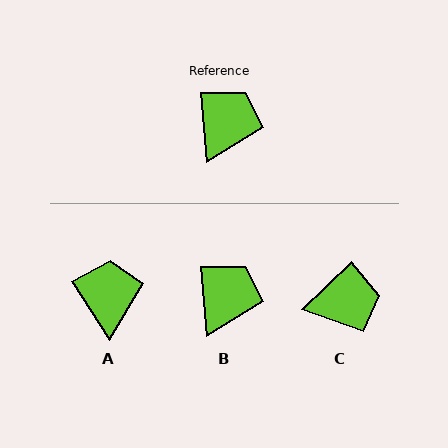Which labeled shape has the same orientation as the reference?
B.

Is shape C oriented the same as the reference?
No, it is off by about 51 degrees.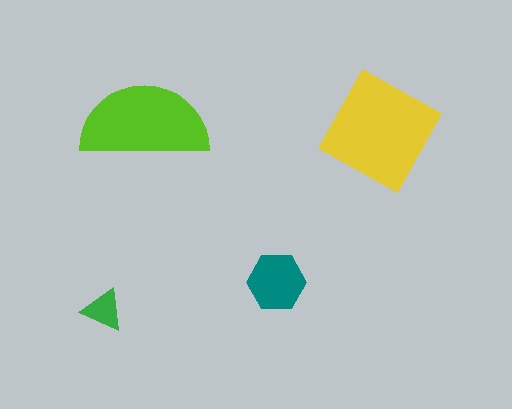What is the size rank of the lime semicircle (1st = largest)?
2nd.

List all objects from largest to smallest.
The yellow square, the lime semicircle, the teal hexagon, the green triangle.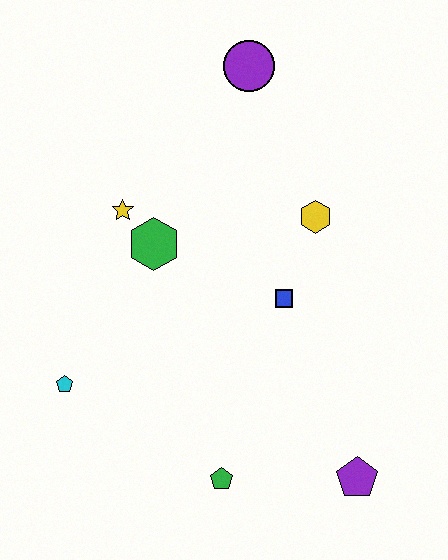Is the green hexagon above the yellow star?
No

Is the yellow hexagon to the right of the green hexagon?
Yes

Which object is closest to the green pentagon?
The purple pentagon is closest to the green pentagon.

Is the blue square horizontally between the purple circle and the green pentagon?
No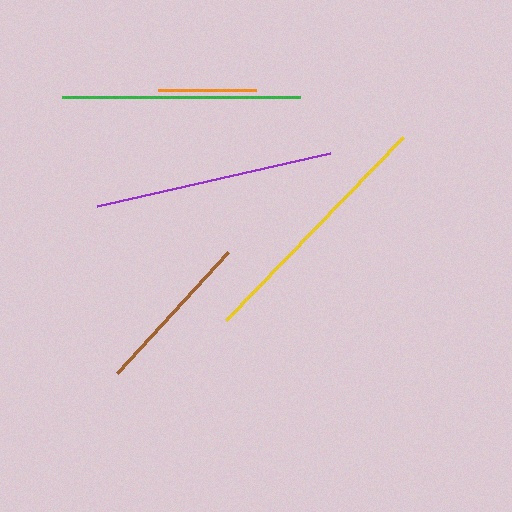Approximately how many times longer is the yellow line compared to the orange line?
The yellow line is approximately 2.6 times the length of the orange line.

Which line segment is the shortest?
The orange line is the shortest at approximately 98 pixels.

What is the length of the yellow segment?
The yellow segment is approximately 255 pixels long.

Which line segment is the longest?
The yellow line is the longest at approximately 255 pixels.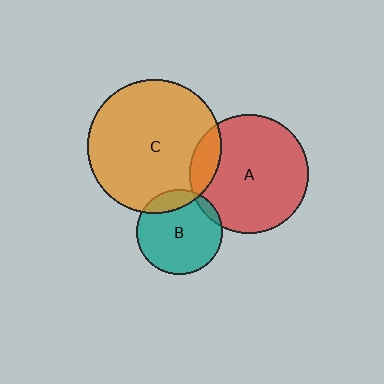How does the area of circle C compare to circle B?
Approximately 2.5 times.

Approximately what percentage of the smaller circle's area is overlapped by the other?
Approximately 5%.